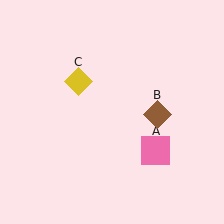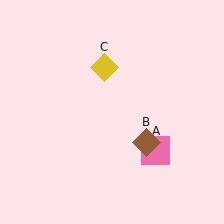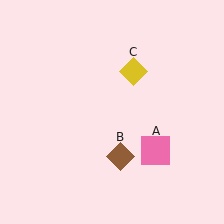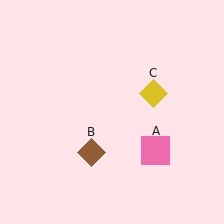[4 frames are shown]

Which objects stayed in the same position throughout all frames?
Pink square (object A) remained stationary.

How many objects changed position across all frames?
2 objects changed position: brown diamond (object B), yellow diamond (object C).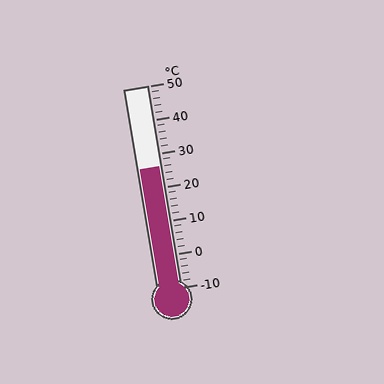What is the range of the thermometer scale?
The thermometer scale ranges from -10°C to 50°C.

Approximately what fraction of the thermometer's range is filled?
The thermometer is filled to approximately 60% of its range.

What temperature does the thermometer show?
The thermometer shows approximately 26°C.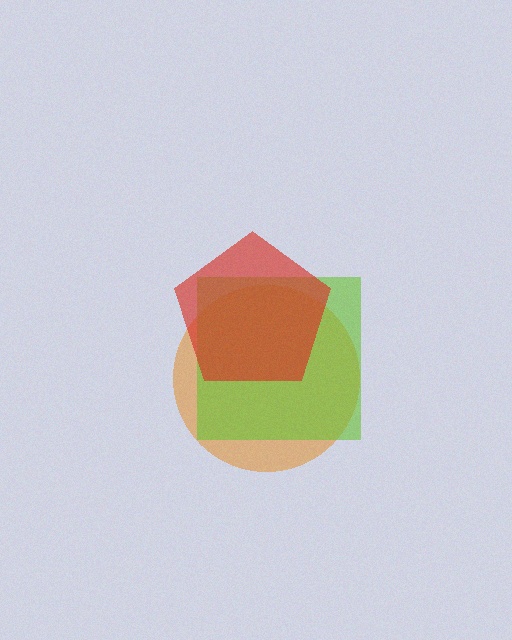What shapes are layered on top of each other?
The layered shapes are: an orange circle, a lime square, a red pentagon.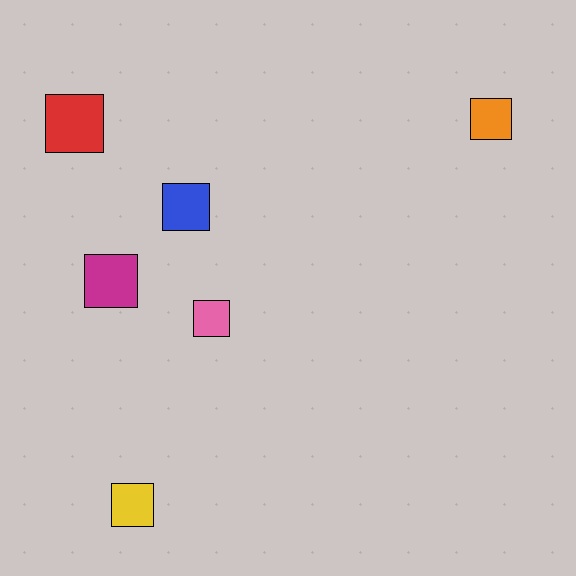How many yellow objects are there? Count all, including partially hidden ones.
There is 1 yellow object.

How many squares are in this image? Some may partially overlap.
There are 6 squares.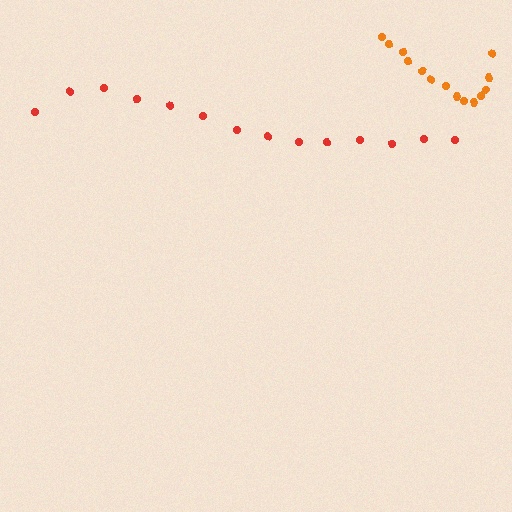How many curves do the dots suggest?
There are 2 distinct paths.